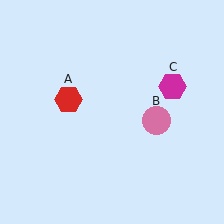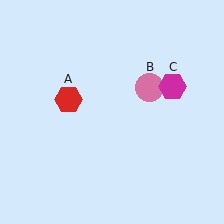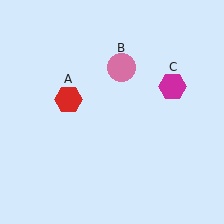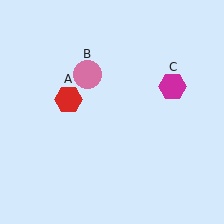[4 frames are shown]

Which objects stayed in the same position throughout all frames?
Red hexagon (object A) and magenta hexagon (object C) remained stationary.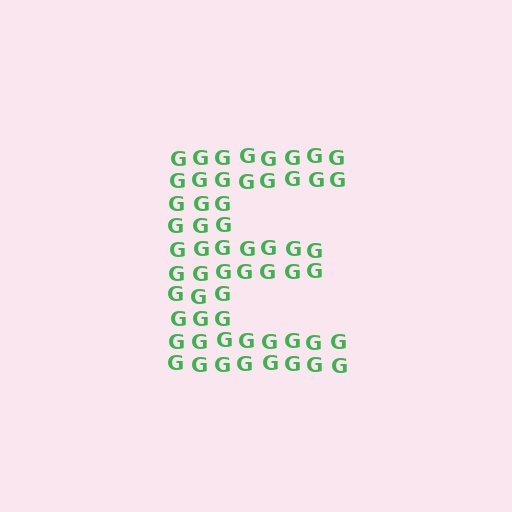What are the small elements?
The small elements are letter G's.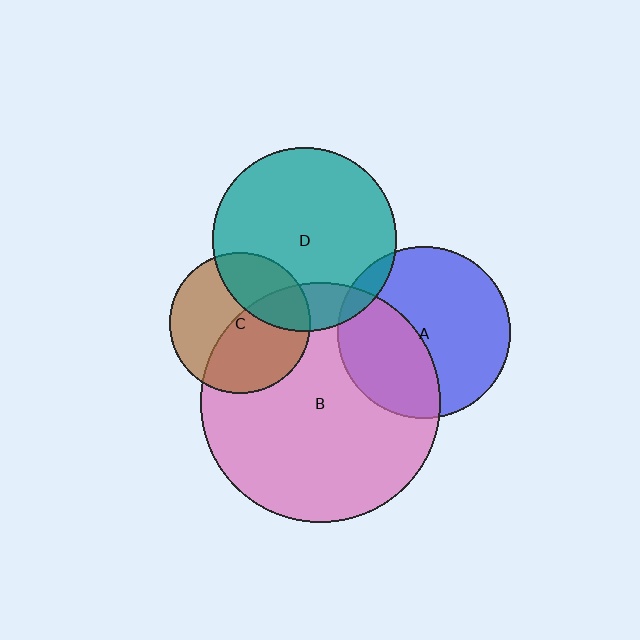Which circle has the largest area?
Circle B (pink).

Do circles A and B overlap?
Yes.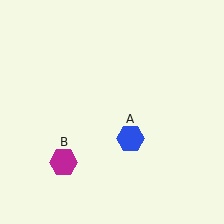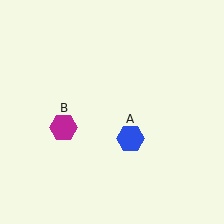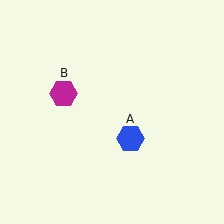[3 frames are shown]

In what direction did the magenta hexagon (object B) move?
The magenta hexagon (object B) moved up.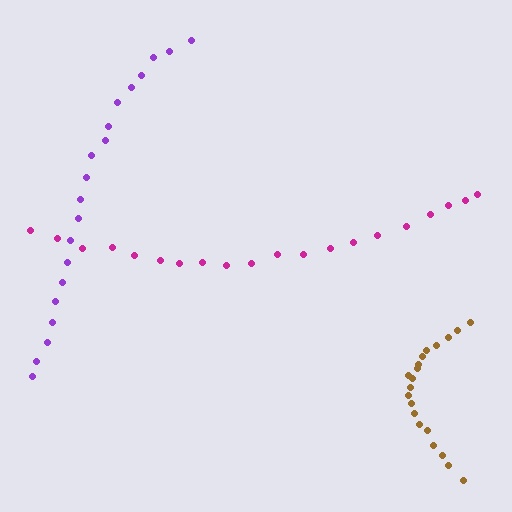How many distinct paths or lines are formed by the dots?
There are 3 distinct paths.